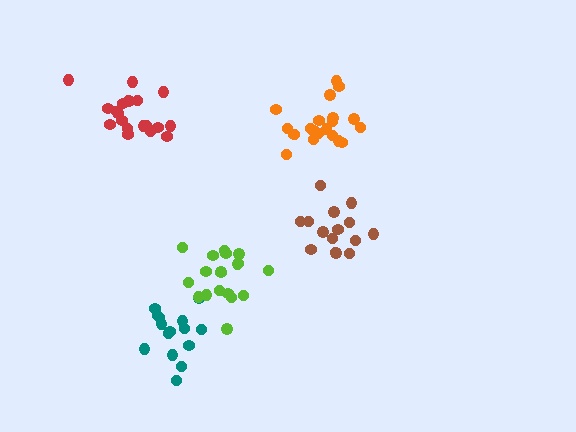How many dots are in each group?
Group 1: 20 dots, Group 2: 15 dots, Group 3: 21 dots, Group 4: 15 dots, Group 5: 19 dots (90 total).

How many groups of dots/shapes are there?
There are 5 groups.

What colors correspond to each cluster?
The clusters are colored: red, brown, orange, teal, lime.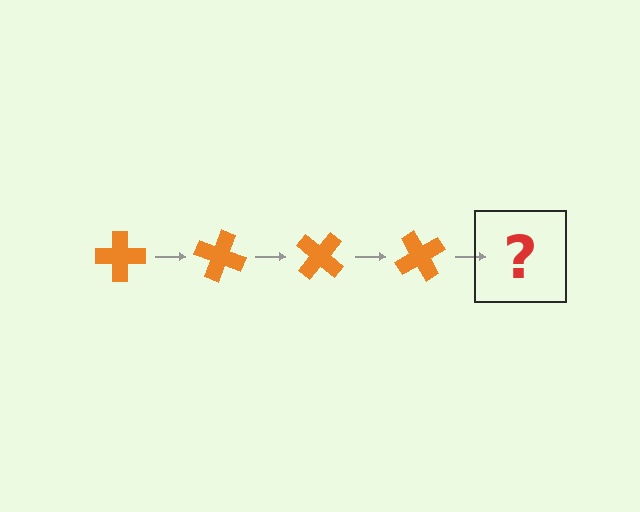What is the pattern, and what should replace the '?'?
The pattern is that the cross rotates 20 degrees each step. The '?' should be an orange cross rotated 80 degrees.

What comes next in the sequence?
The next element should be an orange cross rotated 80 degrees.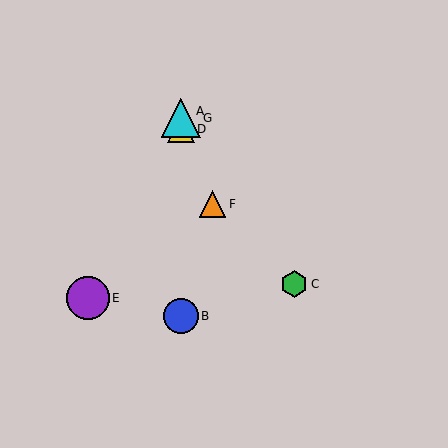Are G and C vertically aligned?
No, G is at x≈181 and C is at x≈294.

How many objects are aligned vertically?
4 objects (A, B, D, G) are aligned vertically.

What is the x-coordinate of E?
Object E is at x≈88.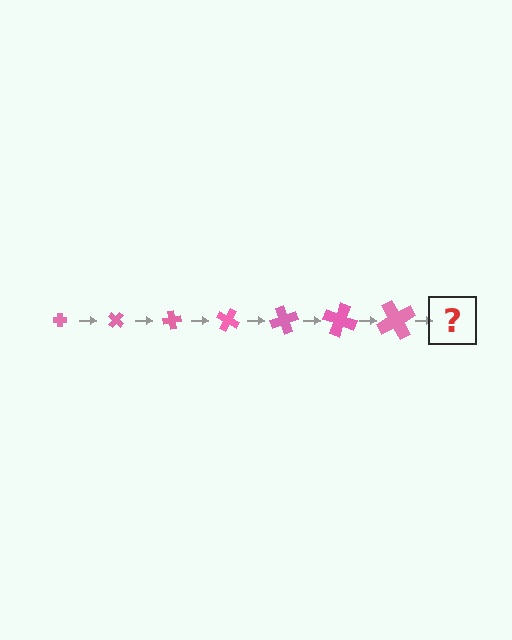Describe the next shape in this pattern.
It should be a cross, larger than the previous one and rotated 280 degrees from the start.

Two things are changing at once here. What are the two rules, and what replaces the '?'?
The two rules are that the cross grows larger each step and it rotates 40 degrees each step. The '?' should be a cross, larger than the previous one and rotated 280 degrees from the start.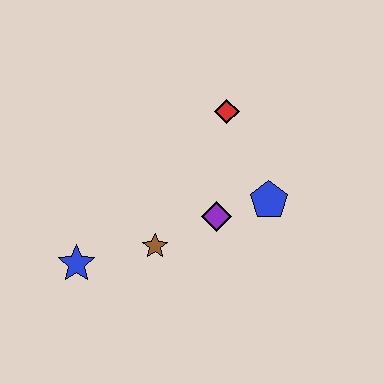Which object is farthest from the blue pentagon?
The blue star is farthest from the blue pentagon.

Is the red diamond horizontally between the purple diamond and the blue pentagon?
Yes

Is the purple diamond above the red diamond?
No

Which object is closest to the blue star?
The brown star is closest to the blue star.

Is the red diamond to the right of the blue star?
Yes